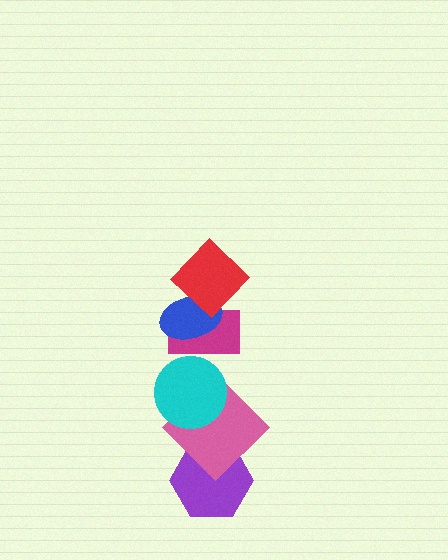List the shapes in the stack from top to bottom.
From top to bottom: the red diamond, the blue ellipse, the magenta rectangle, the cyan circle, the pink diamond, the purple hexagon.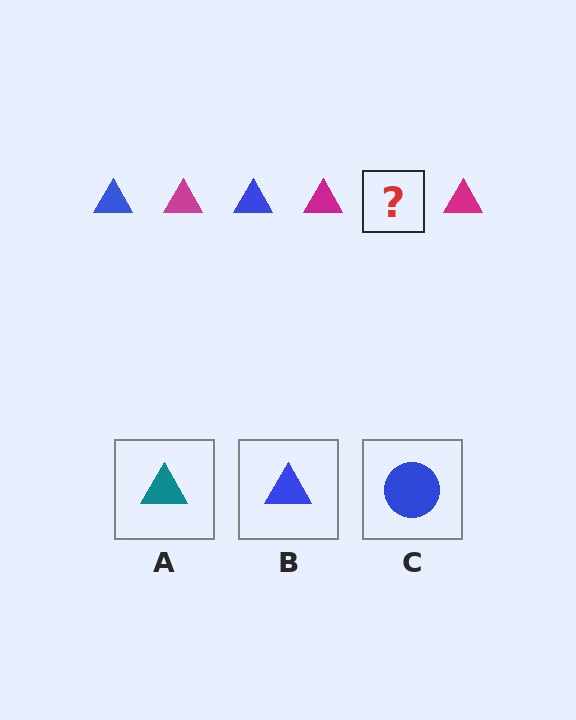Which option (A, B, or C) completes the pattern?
B.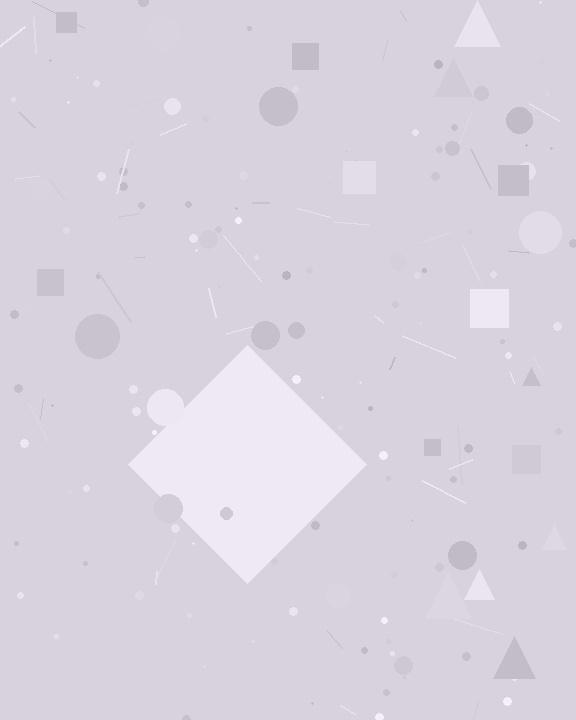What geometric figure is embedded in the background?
A diamond is embedded in the background.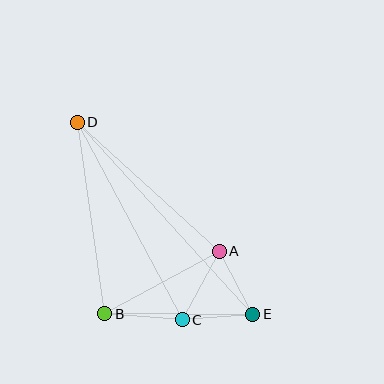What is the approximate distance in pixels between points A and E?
The distance between A and E is approximately 71 pixels.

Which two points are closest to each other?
Points C and E are closest to each other.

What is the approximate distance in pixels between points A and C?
The distance between A and C is approximately 78 pixels.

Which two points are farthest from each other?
Points D and E are farthest from each other.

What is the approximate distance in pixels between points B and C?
The distance between B and C is approximately 78 pixels.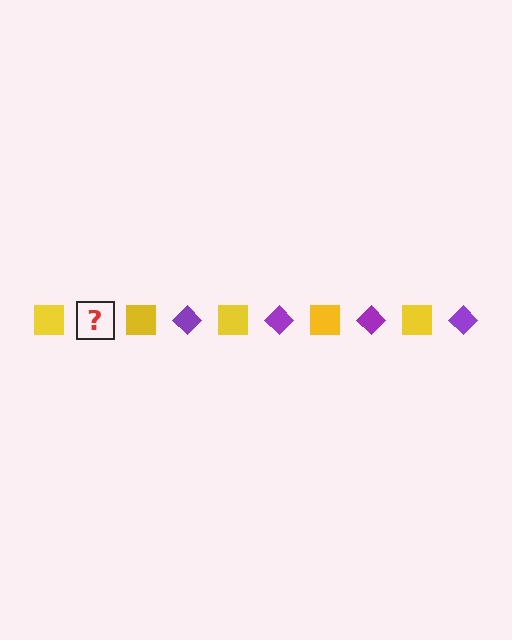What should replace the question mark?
The question mark should be replaced with a purple diamond.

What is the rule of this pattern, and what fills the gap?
The rule is that the pattern alternates between yellow square and purple diamond. The gap should be filled with a purple diamond.